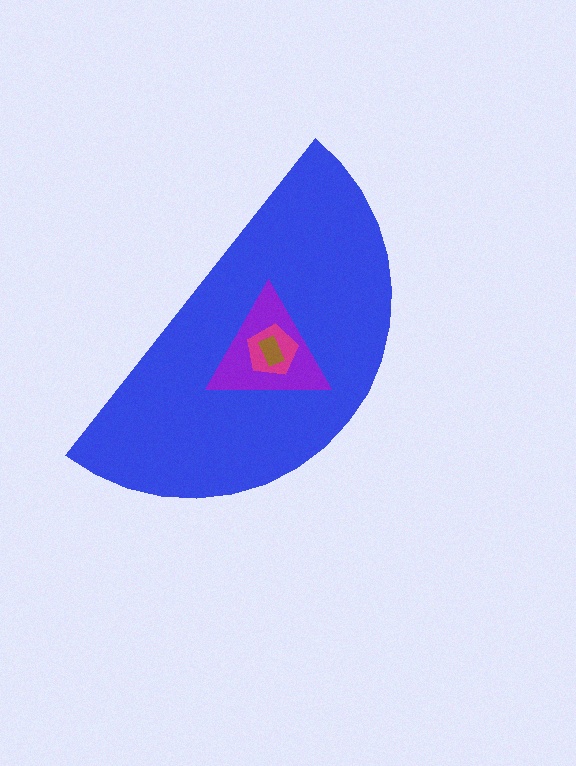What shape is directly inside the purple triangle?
The magenta pentagon.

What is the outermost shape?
The blue semicircle.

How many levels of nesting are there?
4.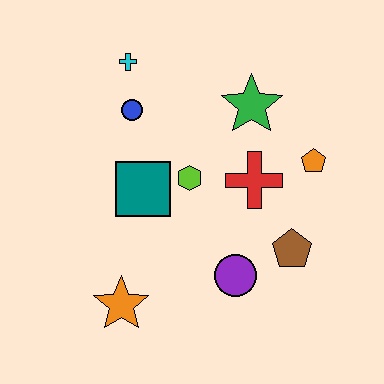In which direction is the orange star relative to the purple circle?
The orange star is to the left of the purple circle.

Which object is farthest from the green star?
The orange star is farthest from the green star.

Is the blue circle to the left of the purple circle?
Yes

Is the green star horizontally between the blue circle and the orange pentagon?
Yes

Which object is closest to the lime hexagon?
The teal square is closest to the lime hexagon.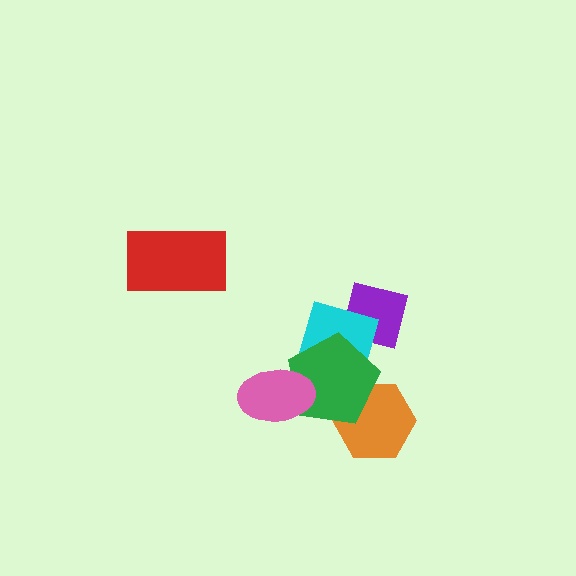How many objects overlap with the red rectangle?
0 objects overlap with the red rectangle.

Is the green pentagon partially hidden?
Yes, it is partially covered by another shape.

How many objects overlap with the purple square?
1 object overlaps with the purple square.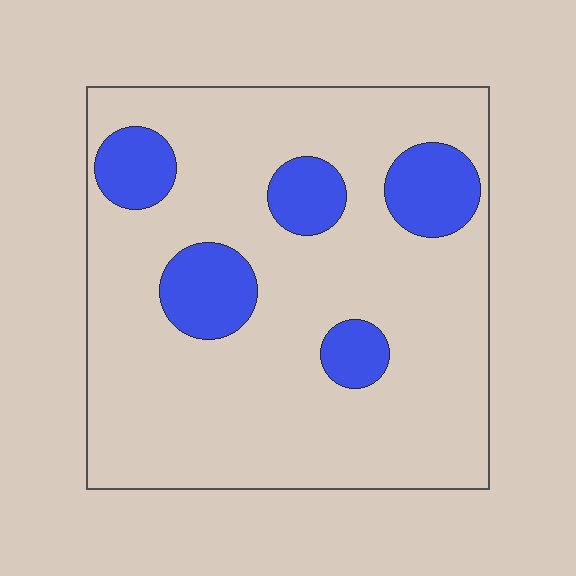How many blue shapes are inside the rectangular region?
5.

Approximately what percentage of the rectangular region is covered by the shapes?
Approximately 20%.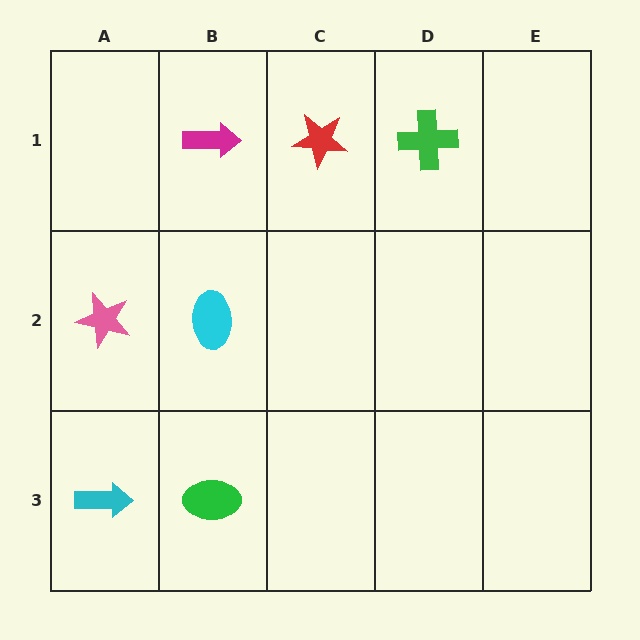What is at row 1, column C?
A red star.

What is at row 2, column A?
A pink star.